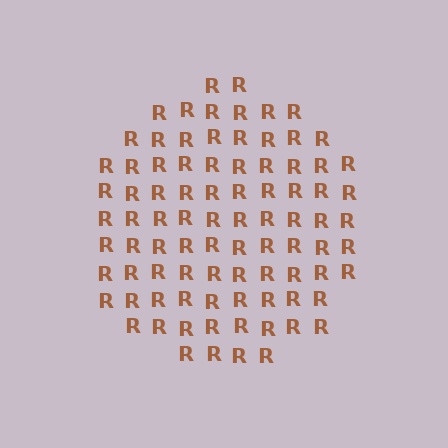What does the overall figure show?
The overall figure shows a circle.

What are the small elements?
The small elements are letter R's.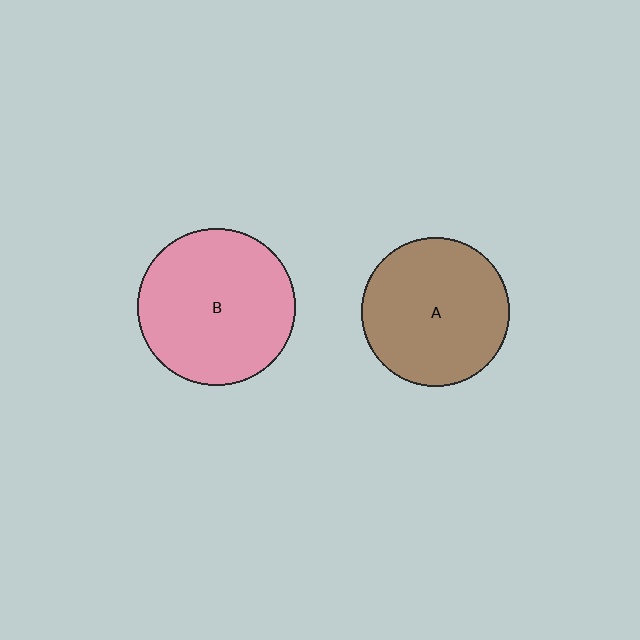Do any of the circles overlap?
No, none of the circles overlap.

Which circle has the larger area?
Circle B (pink).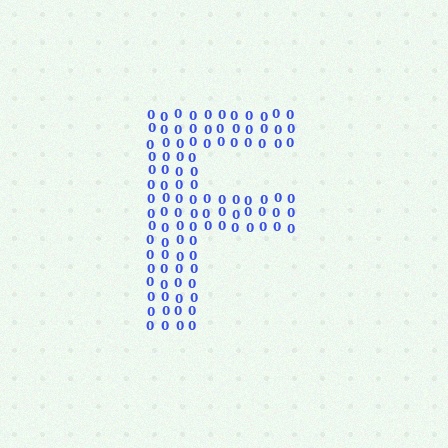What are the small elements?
The small elements are digit 0's.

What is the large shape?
The large shape is the letter F.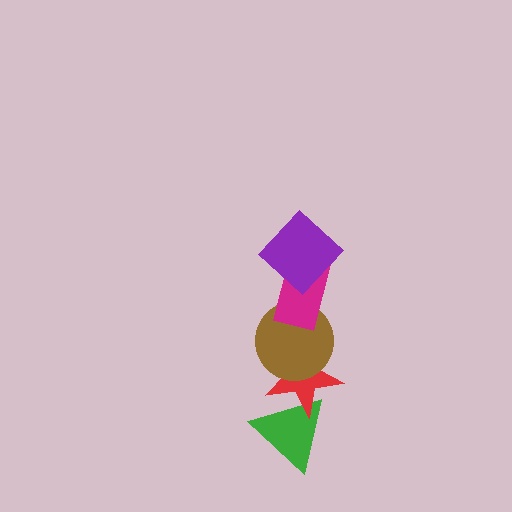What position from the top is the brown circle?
The brown circle is 3rd from the top.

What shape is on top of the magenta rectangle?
The purple diamond is on top of the magenta rectangle.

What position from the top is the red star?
The red star is 4th from the top.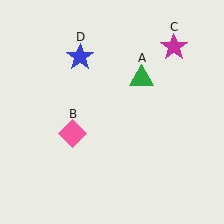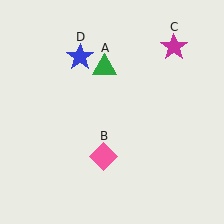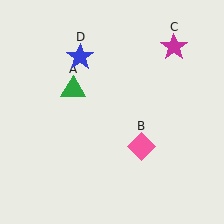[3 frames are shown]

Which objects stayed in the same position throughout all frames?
Magenta star (object C) and blue star (object D) remained stationary.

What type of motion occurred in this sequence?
The green triangle (object A), pink diamond (object B) rotated counterclockwise around the center of the scene.